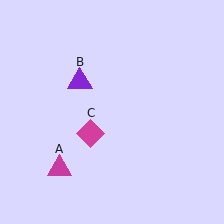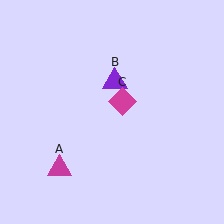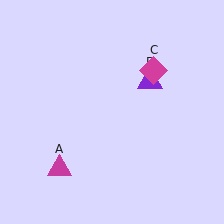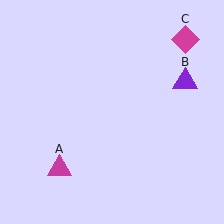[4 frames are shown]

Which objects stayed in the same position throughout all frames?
Magenta triangle (object A) remained stationary.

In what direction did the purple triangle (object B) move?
The purple triangle (object B) moved right.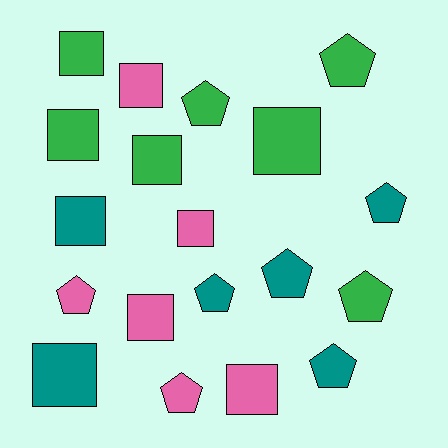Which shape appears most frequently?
Square, with 10 objects.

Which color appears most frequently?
Green, with 7 objects.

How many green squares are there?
There are 4 green squares.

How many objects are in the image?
There are 19 objects.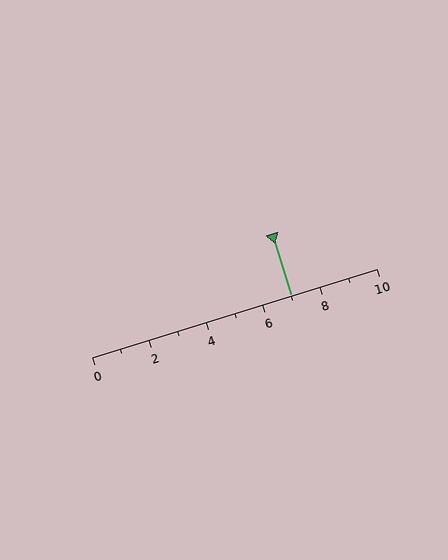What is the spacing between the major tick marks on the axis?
The major ticks are spaced 2 apart.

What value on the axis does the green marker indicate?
The marker indicates approximately 7.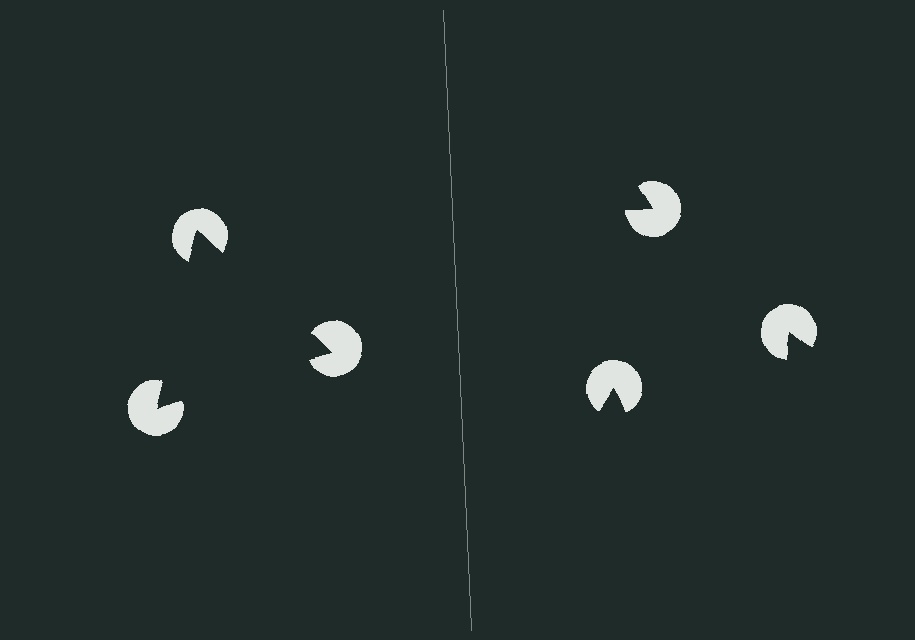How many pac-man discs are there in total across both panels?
6 — 3 on each side.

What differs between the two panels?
The pac-man discs are positioned identically on both sides; only the wedge orientations differ. On the left they align to a triangle; on the right they are misaligned.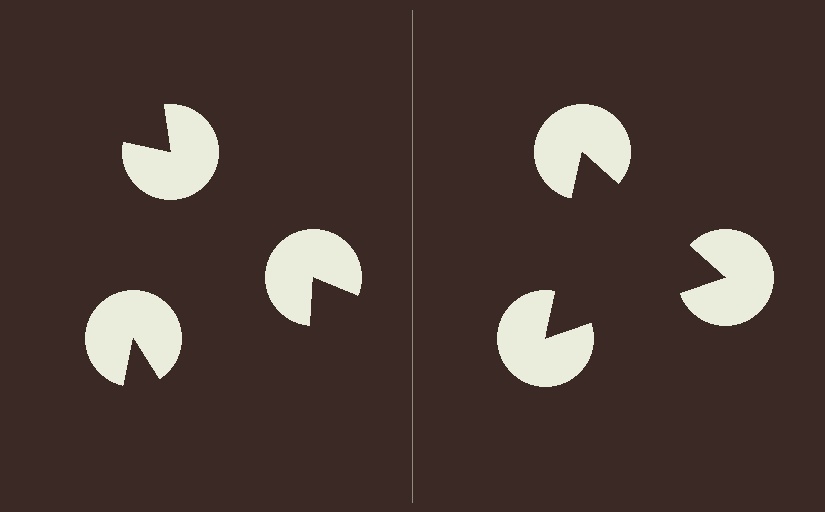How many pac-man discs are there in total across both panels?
6 — 3 on each side.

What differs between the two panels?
The pac-man discs are positioned identically on both sides; only the wedge orientations differ. On the right they align to a triangle; on the left they are misaligned.